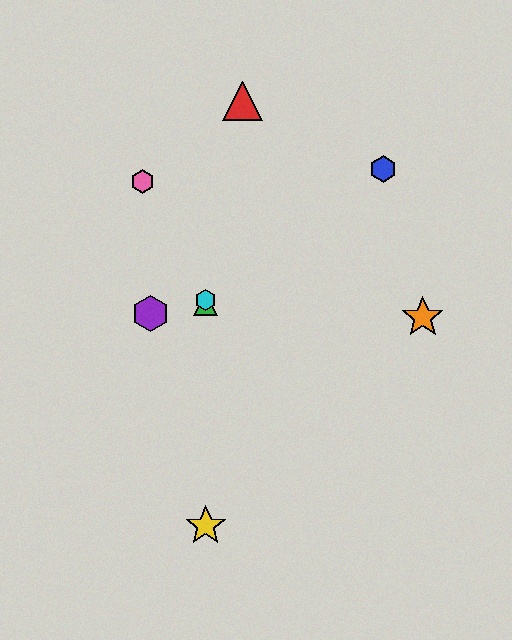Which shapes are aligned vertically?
The green triangle, the yellow star, the cyan hexagon are aligned vertically.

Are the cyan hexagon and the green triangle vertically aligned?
Yes, both are at x≈206.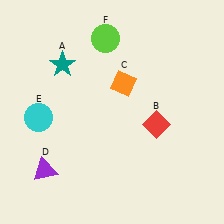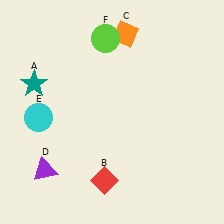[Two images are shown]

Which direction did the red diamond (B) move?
The red diamond (B) moved down.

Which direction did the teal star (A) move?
The teal star (A) moved left.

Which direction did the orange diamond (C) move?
The orange diamond (C) moved up.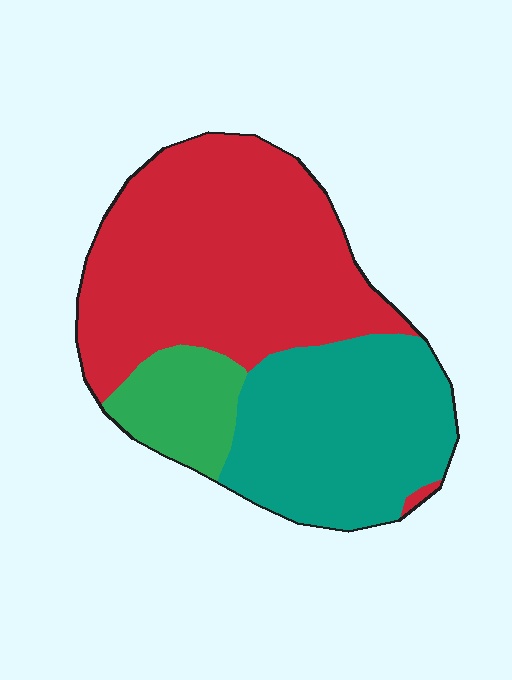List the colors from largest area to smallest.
From largest to smallest: red, teal, green.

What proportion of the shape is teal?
Teal covers 35% of the shape.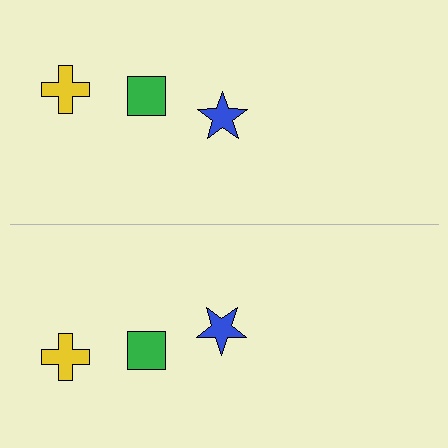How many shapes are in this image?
There are 6 shapes in this image.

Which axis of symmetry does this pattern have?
The pattern has a horizontal axis of symmetry running through the center of the image.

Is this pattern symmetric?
Yes, this pattern has bilateral (reflection) symmetry.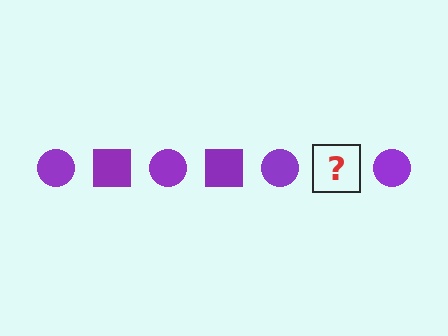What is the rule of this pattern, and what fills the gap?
The rule is that the pattern cycles through circle, square shapes in purple. The gap should be filled with a purple square.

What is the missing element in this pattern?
The missing element is a purple square.